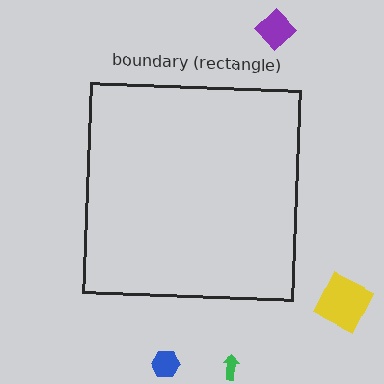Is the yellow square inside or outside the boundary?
Outside.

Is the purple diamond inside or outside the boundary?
Outside.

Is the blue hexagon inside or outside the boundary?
Outside.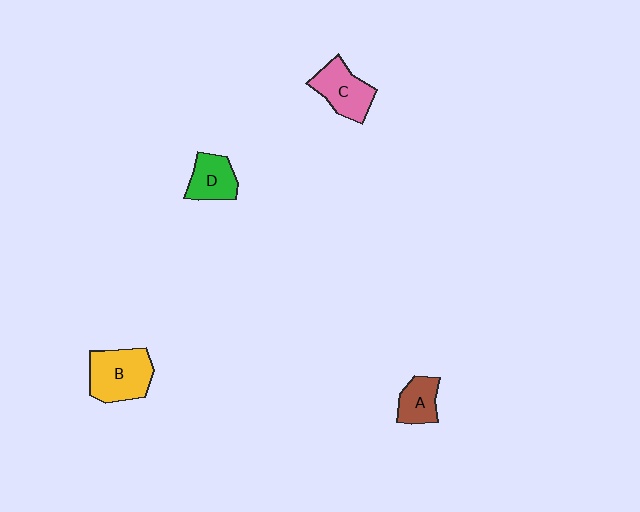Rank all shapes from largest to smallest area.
From largest to smallest: B (yellow), C (pink), D (green), A (brown).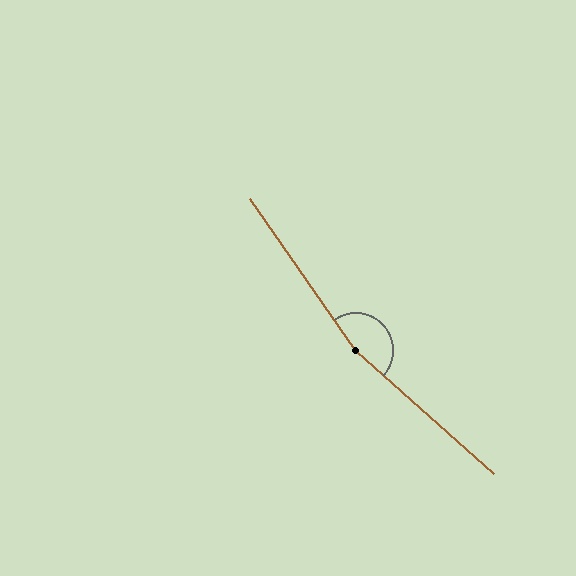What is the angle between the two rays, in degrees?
Approximately 167 degrees.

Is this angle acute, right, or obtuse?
It is obtuse.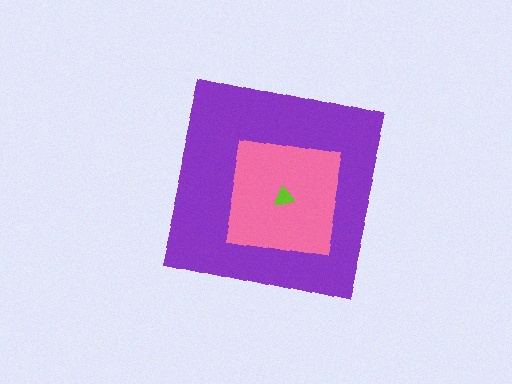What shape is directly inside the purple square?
The pink square.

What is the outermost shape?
The purple square.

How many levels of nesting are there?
3.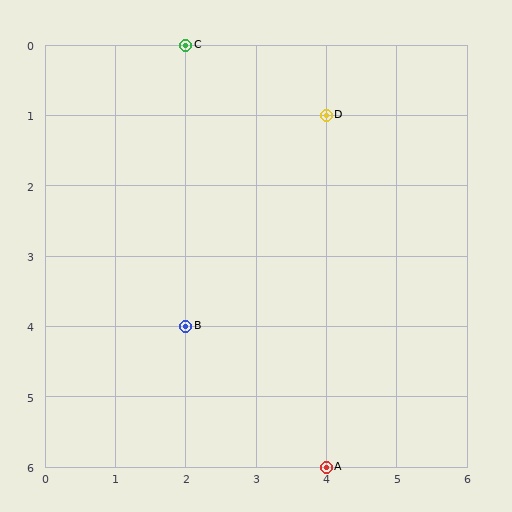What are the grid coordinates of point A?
Point A is at grid coordinates (4, 6).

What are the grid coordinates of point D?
Point D is at grid coordinates (4, 1).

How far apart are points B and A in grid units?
Points B and A are 2 columns and 2 rows apart (about 2.8 grid units diagonally).